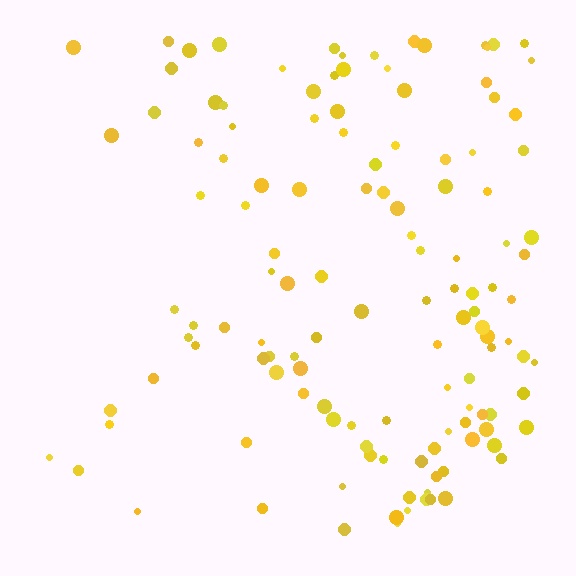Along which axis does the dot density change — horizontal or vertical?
Horizontal.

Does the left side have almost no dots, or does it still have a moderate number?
Still a moderate number, just noticeably fewer than the right.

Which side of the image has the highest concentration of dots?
The right.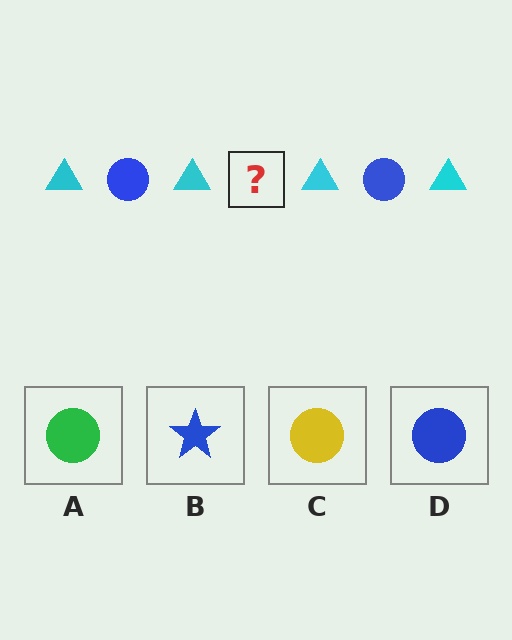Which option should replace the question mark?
Option D.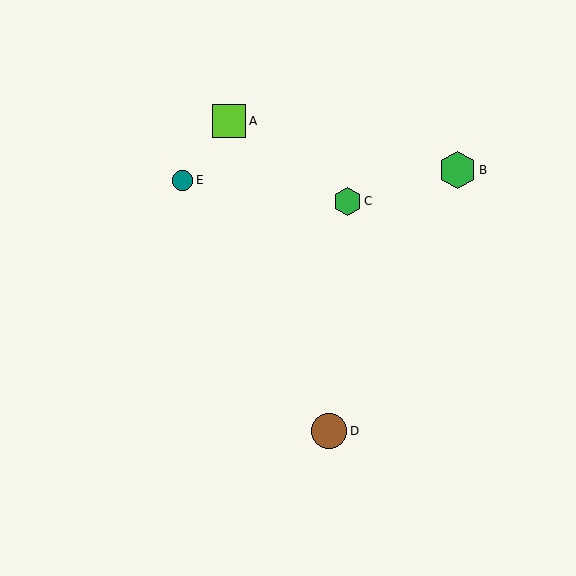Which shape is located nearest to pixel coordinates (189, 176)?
The teal circle (labeled E) at (183, 180) is nearest to that location.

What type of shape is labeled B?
Shape B is a green hexagon.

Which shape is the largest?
The green hexagon (labeled B) is the largest.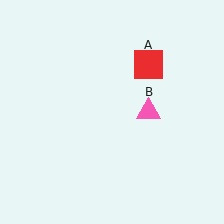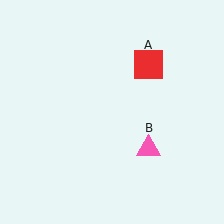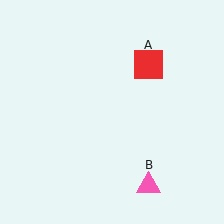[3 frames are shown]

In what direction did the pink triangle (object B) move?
The pink triangle (object B) moved down.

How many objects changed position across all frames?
1 object changed position: pink triangle (object B).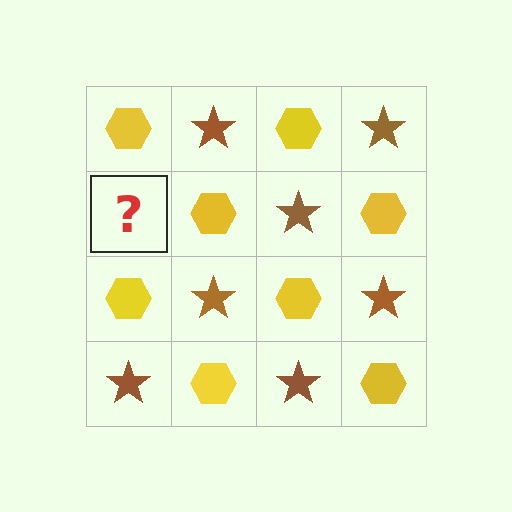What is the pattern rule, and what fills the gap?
The rule is that it alternates yellow hexagon and brown star in a checkerboard pattern. The gap should be filled with a brown star.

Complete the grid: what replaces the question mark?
The question mark should be replaced with a brown star.